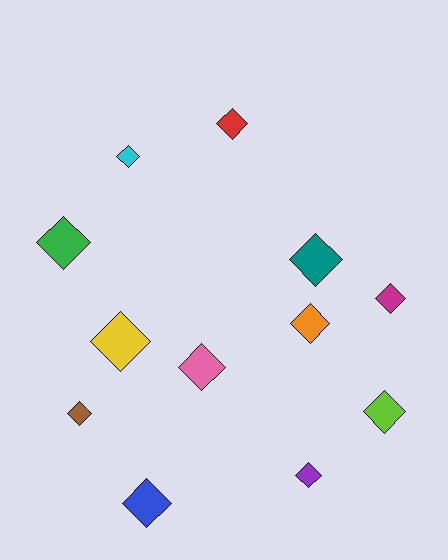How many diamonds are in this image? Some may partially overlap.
There are 12 diamonds.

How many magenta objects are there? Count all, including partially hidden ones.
There is 1 magenta object.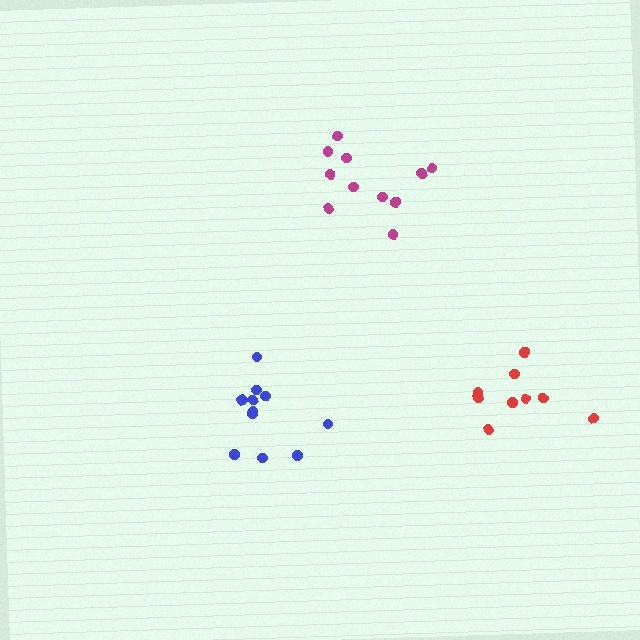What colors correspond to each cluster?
The clusters are colored: blue, magenta, red.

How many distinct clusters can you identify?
There are 3 distinct clusters.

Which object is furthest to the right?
The red cluster is rightmost.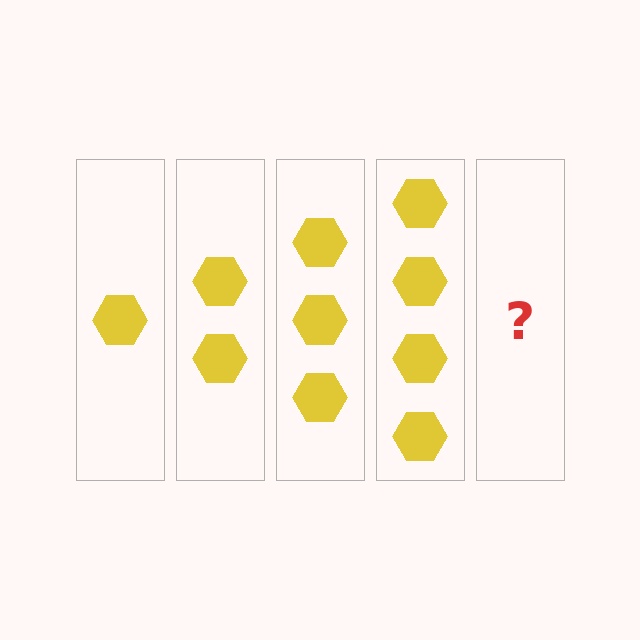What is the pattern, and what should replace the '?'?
The pattern is that each step adds one more hexagon. The '?' should be 5 hexagons.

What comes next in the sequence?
The next element should be 5 hexagons.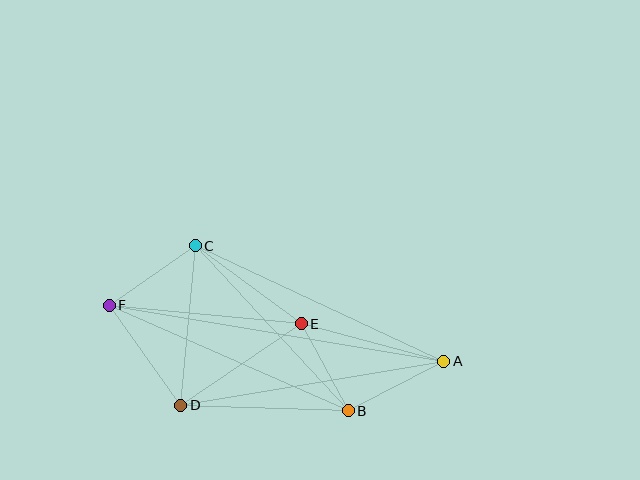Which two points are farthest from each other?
Points A and F are farthest from each other.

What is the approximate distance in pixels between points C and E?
The distance between C and E is approximately 132 pixels.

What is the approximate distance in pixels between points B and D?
The distance between B and D is approximately 167 pixels.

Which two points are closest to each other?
Points B and E are closest to each other.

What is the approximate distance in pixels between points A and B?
The distance between A and B is approximately 108 pixels.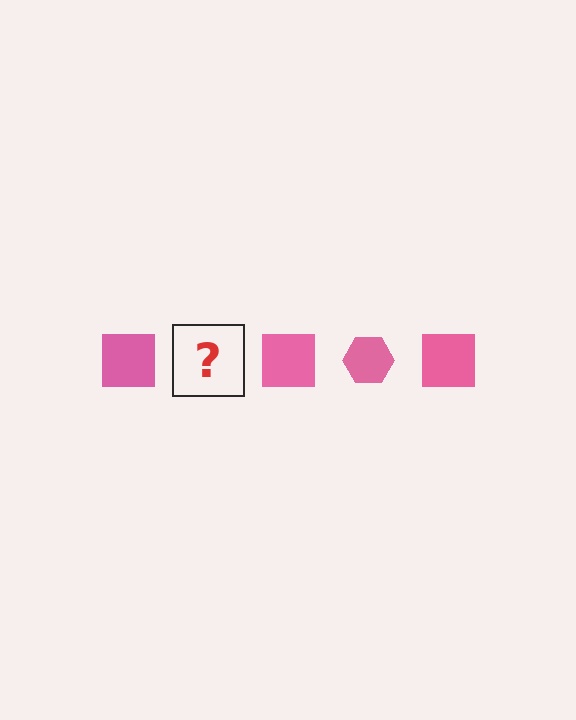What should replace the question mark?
The question mark should be replaced with a pink hexagon.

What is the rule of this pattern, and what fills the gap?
The rule is that the pattern cycles through square, hexagon shapes in pink. The gap should be filled with a pink hexagon.